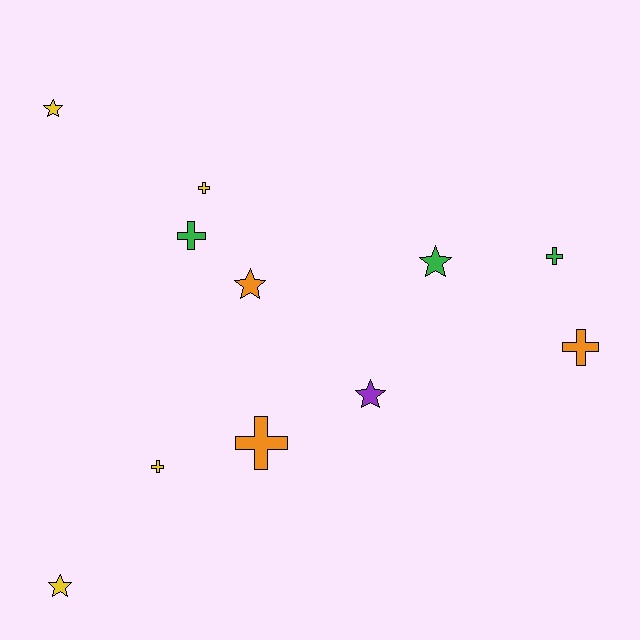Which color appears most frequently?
Yellow, with 4 objects.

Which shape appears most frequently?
Cross, with 6 objects.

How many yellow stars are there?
There are 2 yellow stars.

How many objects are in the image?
There are 11 objects.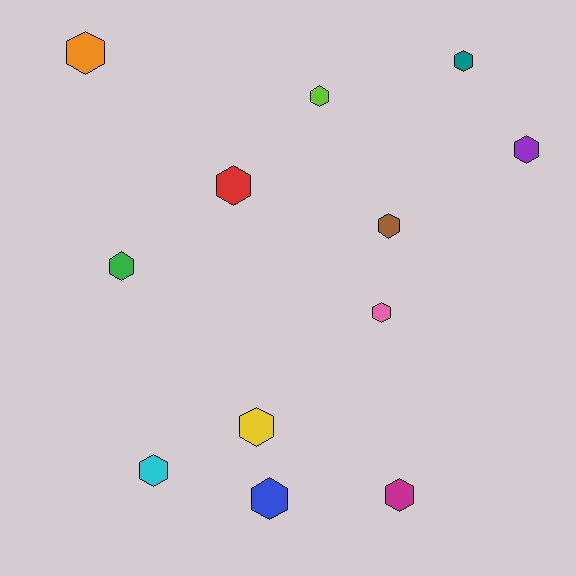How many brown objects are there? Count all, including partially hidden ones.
There is 1 brown object.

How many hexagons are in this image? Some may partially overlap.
There are 12 hexagons.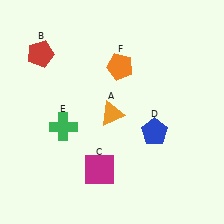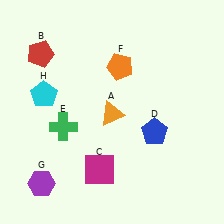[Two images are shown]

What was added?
A purple hexagon (G), a cyan pentagon (H) were added in Image 2.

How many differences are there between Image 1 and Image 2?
There are 2 differences between the two images.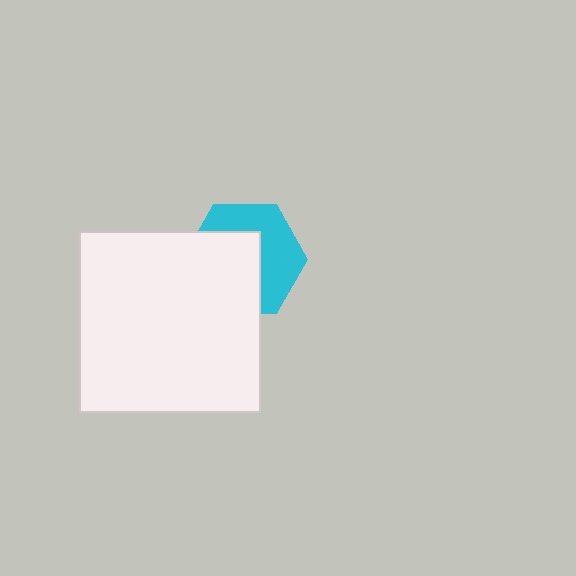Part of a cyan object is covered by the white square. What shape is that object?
It is a hexagon.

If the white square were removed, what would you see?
You would see the complete cyan hexagon.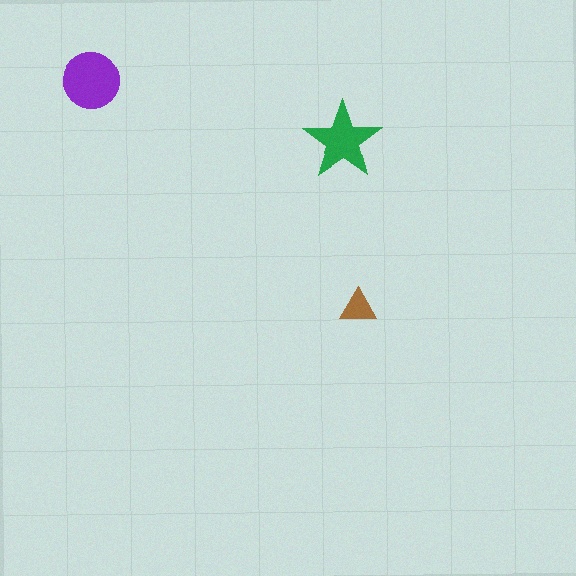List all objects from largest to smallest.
The purple circle, the green star, the brown triangle.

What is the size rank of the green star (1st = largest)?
2nd.